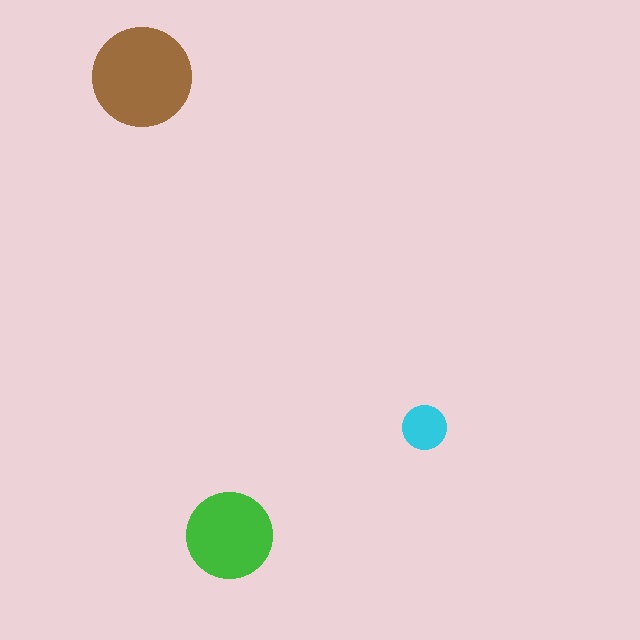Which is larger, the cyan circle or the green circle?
The green one.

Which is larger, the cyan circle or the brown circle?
The brown one.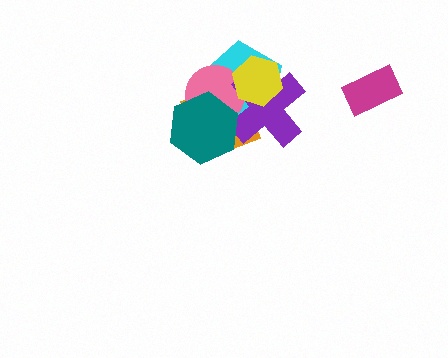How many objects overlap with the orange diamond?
5 objects overlap with the orange diamond.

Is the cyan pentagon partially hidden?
Yes, it is partially covered by another shape.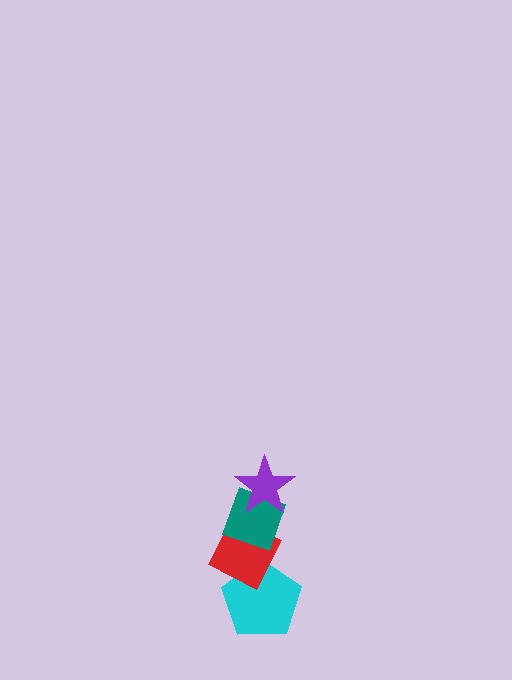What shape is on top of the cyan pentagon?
The red diamond is on top of the cyan pentagon.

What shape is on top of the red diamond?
The teal diamond is on top of the red diamond.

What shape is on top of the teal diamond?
The purple star is on top of the teal diamond.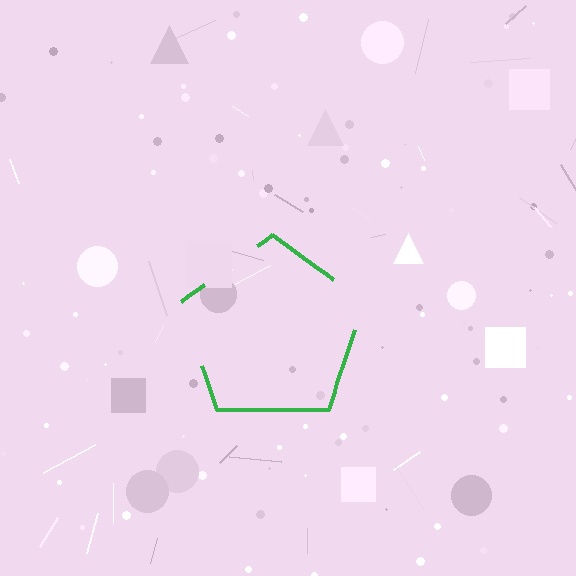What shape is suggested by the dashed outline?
The dashed outline suggests a pentagon.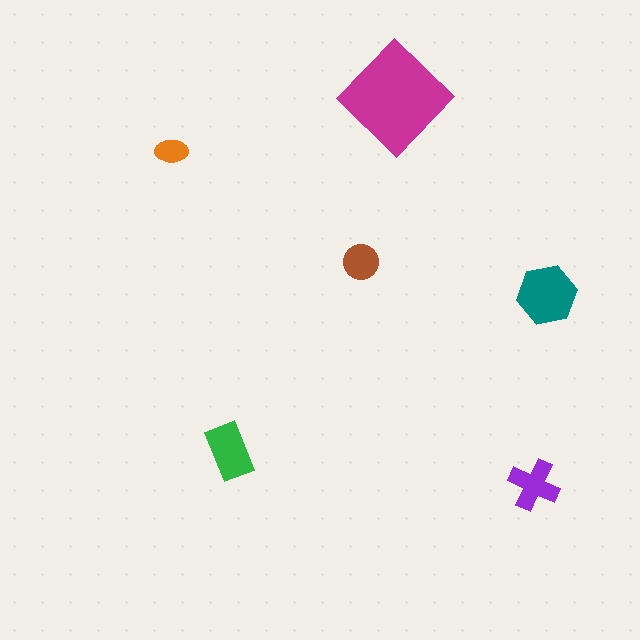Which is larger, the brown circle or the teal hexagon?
The teal hexagon.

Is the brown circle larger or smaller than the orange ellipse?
Larger.